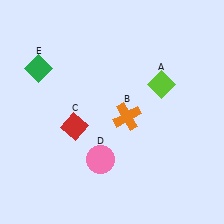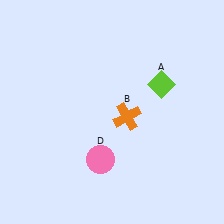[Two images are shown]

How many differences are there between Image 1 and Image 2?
There are 2 differences between the two images.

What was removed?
The green diamond (E), the red diamond (C) were removed in Image 2.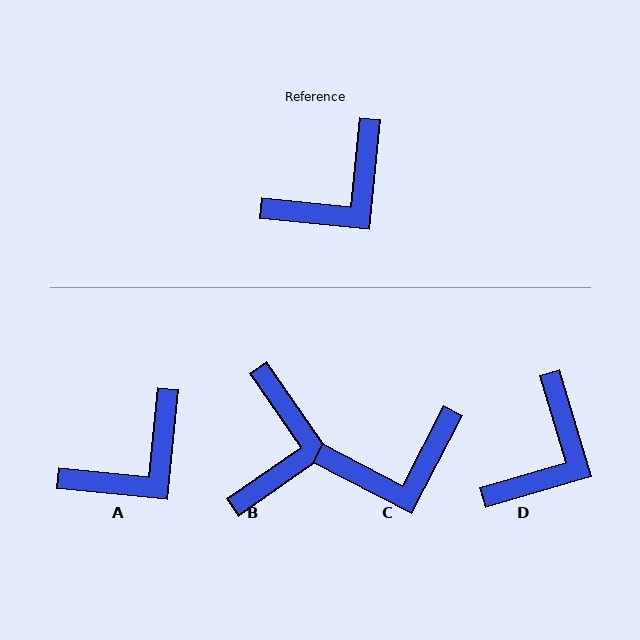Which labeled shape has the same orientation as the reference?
A.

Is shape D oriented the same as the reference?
No, it is off by about 22 degrees.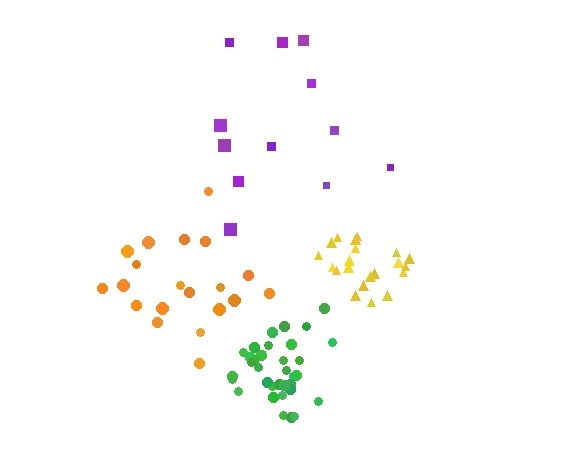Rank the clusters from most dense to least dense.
green, yellow, orange, purple.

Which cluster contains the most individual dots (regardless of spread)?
Green (35).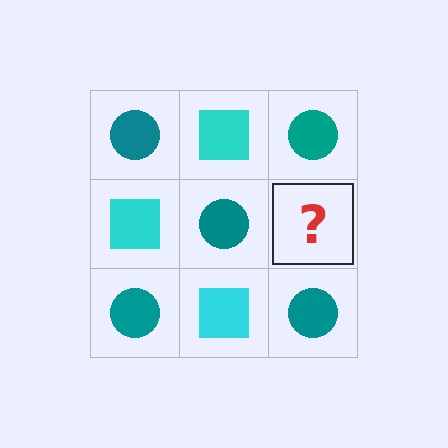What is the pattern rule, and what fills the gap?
The rule is that it alternates teal circle and cyan square in a checkerboard pattern. The gap should be filled with a cyan square.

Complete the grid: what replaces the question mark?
The question mark should be replaced with a cyan square.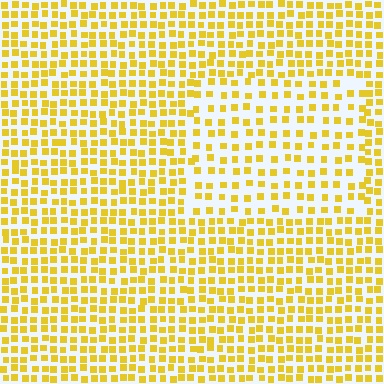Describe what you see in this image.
The image contains small yellow elements arranged at two different densities. A rectangle-shaped region is visible where the elements are less densely packed than the surrounding area.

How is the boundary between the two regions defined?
The boundary is defined by a change in element density (approximately 1.7x ratio). All elements are the same color, size, and shape.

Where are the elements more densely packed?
The elements are more densely packed outside the rectangle boundary.